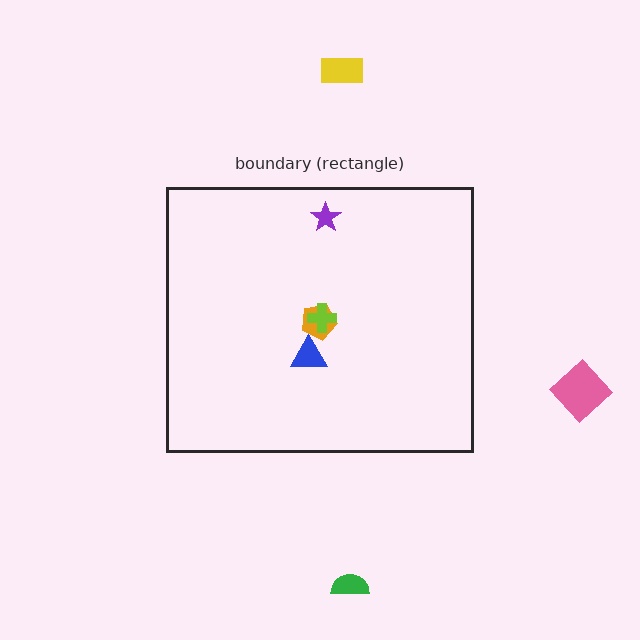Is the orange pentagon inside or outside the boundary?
Inside.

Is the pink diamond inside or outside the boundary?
Outside.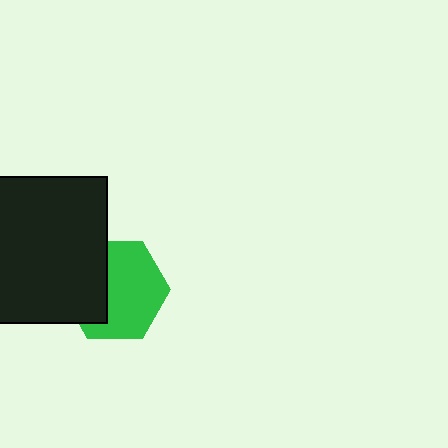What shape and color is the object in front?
The object in front is a black square.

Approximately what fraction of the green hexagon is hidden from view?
Roughly 36% of the green hexagon is hidden behind the black square.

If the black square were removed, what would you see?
You would see the complete green hexagon.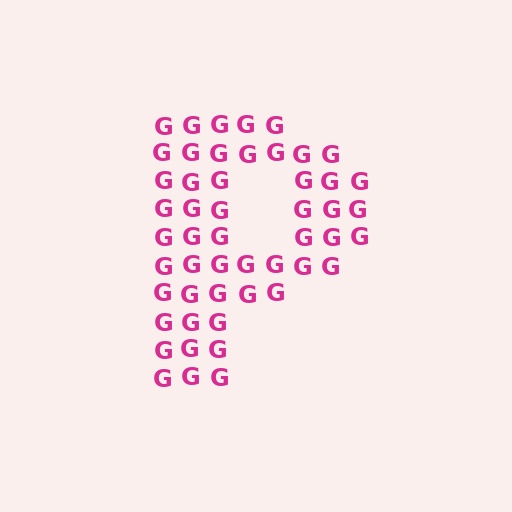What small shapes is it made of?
It is made of small letter G's.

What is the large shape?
The large shape is the letter P.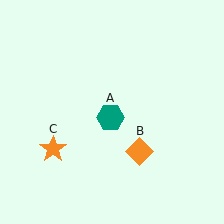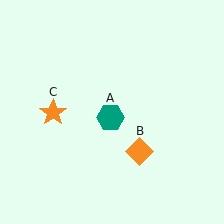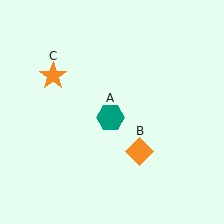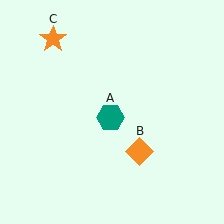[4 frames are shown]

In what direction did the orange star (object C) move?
The orange star (object C) moved up.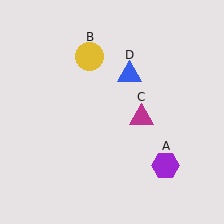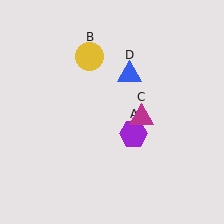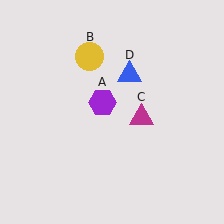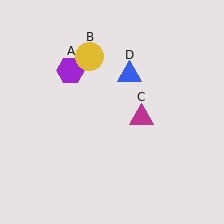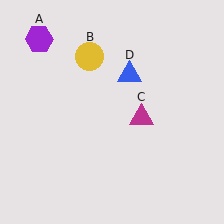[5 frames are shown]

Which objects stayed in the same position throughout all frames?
Yellow circle (object B) and magenta triangle (object C) and blue triangle (object D) remained stationary.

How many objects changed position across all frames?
1 object changed position: purple hexagon (object A).